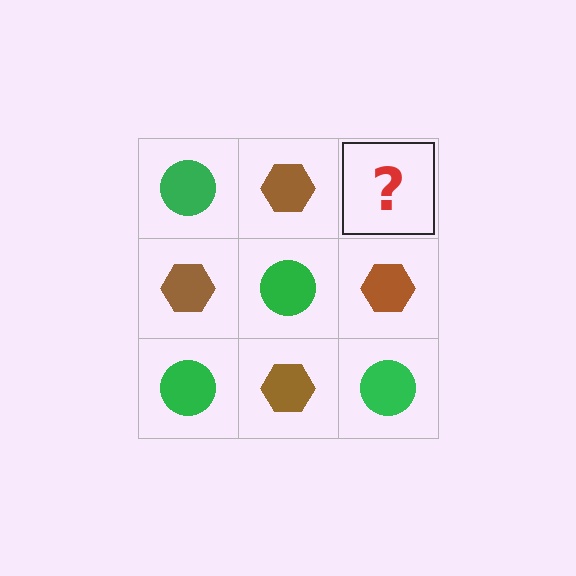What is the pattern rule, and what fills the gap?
The rule is that it alternates green circle and brown hexagon in a checkerboard pattern. The gap should be filled with a green circle.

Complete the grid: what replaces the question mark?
The question mark should be replaced with a green circle.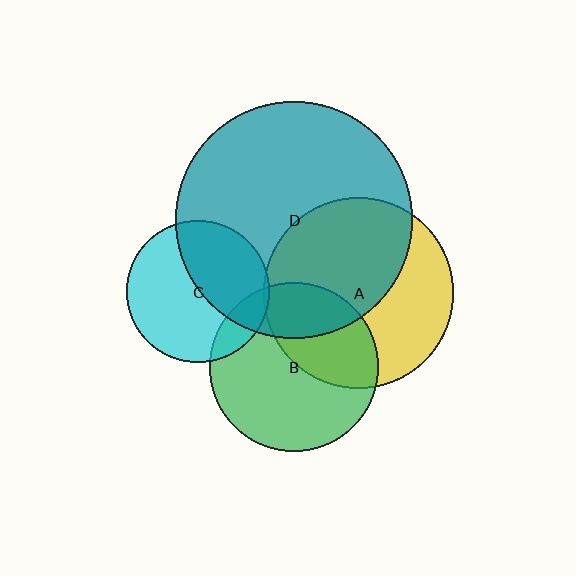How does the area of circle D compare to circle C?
Approximately 2.8 times.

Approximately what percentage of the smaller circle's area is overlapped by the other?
Approximately 15%.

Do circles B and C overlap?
Yes.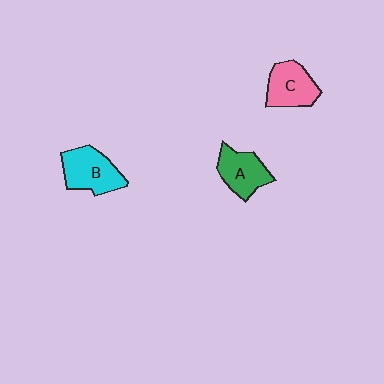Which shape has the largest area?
Shape B (cyan).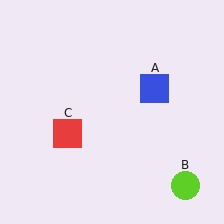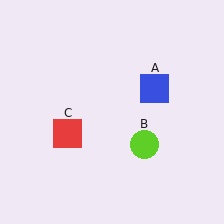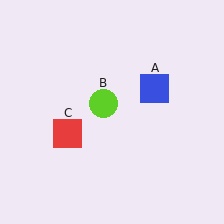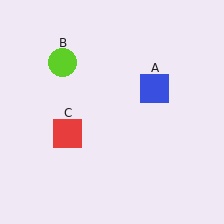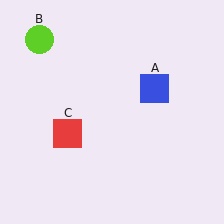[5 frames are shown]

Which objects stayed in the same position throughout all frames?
Blue square (object A) and red square (object C) remained stationary.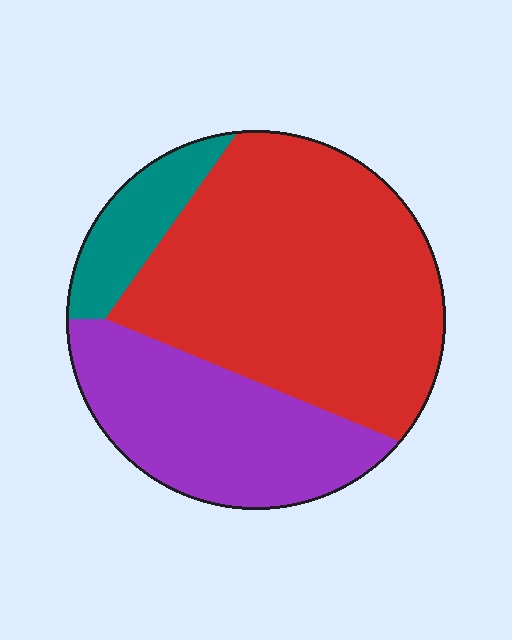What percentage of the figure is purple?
Purple covers roughly 30% of the figure.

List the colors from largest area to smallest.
From largest to smallest: red, purple, teal.